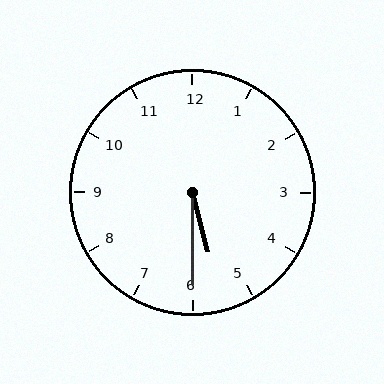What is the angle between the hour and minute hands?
Approximately 15 degrees.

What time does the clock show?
5:30.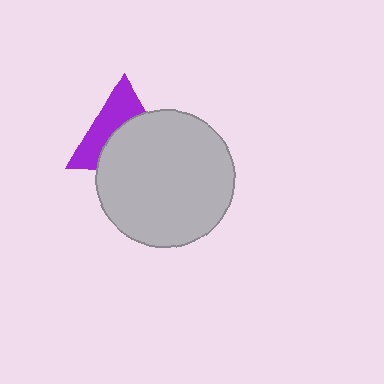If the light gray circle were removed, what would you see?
You would see the complete purple triangle.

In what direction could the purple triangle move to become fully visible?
The purple triangle could move up. That would shift it out from behind the light gray circle entirely.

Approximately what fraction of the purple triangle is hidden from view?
Roughly 54% of the purple triangle is hidden behind the light gray circle.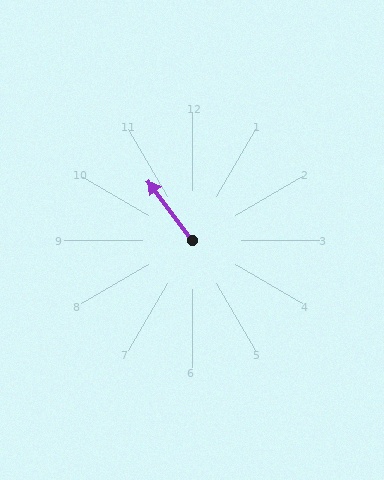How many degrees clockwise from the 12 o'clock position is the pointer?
Approximately 323 degrees.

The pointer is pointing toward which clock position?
Roughly 11 o'clock.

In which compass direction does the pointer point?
Northwest.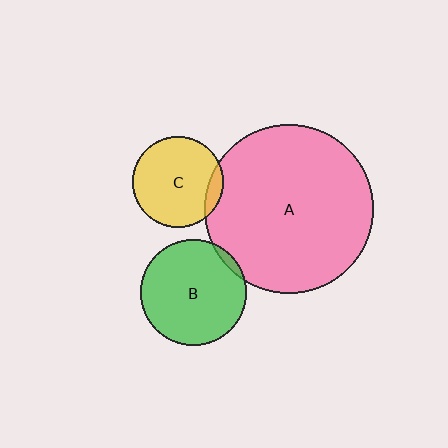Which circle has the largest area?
Circle A (pink).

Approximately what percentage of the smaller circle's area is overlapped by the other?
Approximately 10%.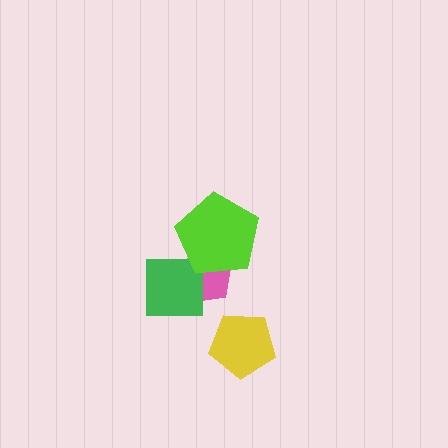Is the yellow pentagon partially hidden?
No, no other shape covers it.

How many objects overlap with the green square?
1 object overlaps with the green square.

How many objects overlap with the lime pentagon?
1 object overlaps with the lime pentagon.